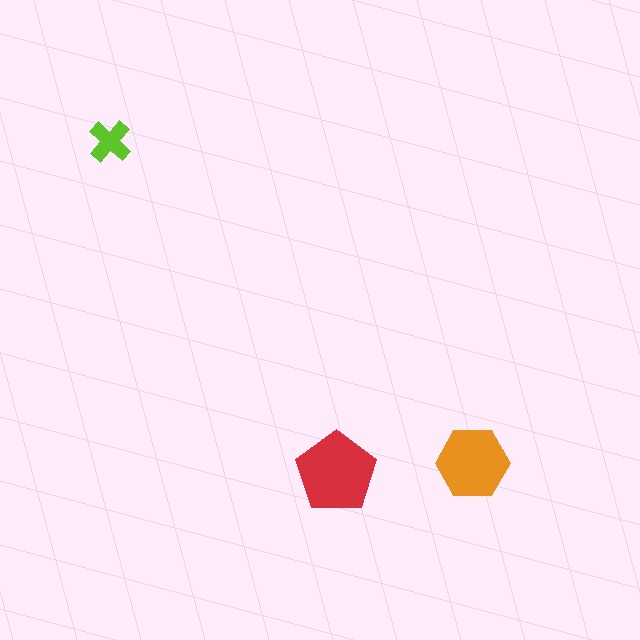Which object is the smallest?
The lime cross.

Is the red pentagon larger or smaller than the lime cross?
Larger.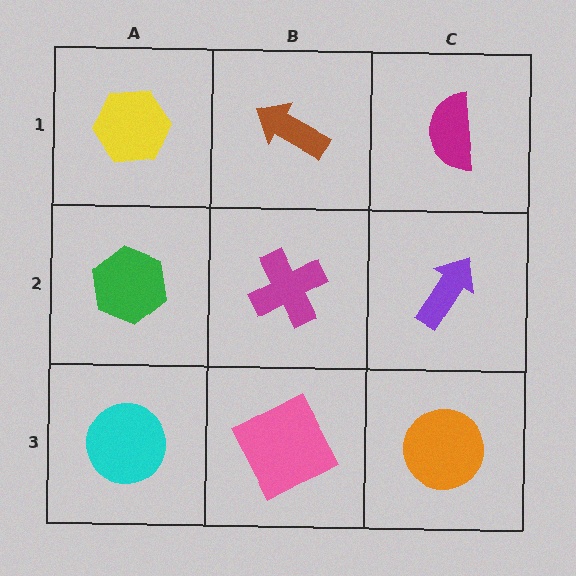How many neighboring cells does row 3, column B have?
3.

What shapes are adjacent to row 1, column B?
A magenta cross (row 2, column B), a yellow hexagon (row 1, column A), a magenta semicircle (row 1, column C).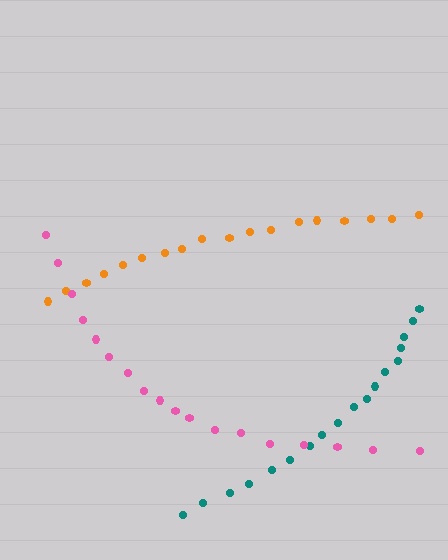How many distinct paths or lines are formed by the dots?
There are 3 distinct paths.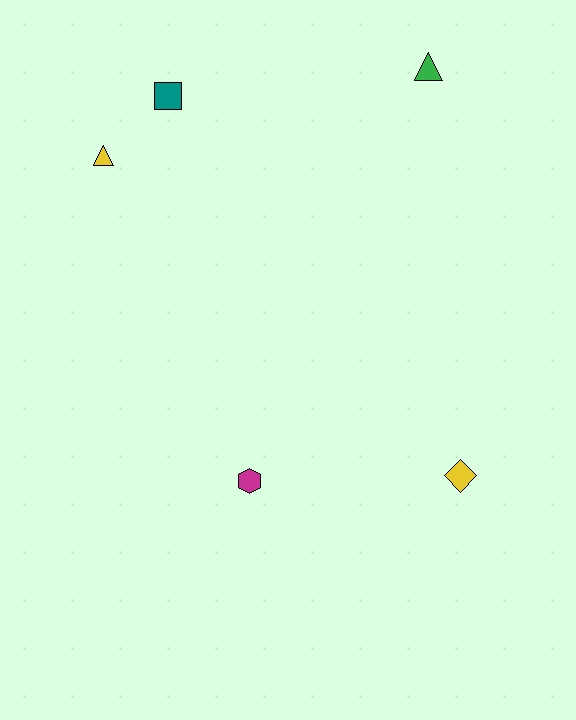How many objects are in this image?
There are 5 objects.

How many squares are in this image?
There is 1 square.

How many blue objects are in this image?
There are no blue objects.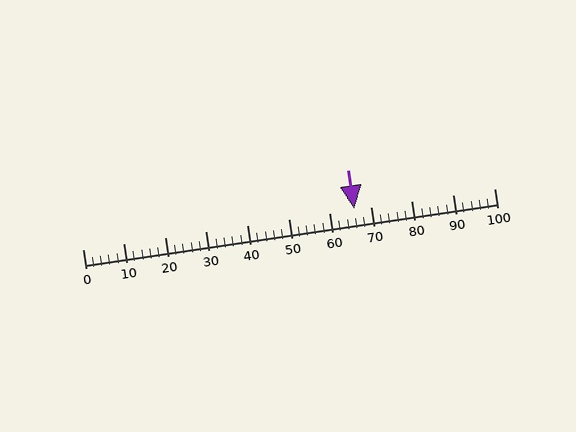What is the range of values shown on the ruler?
The ruler shows values from 0 to 100.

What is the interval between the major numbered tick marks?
The major tick marks are spaced 10 units apart.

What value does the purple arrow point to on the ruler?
The purple arrow points to approximately 66.